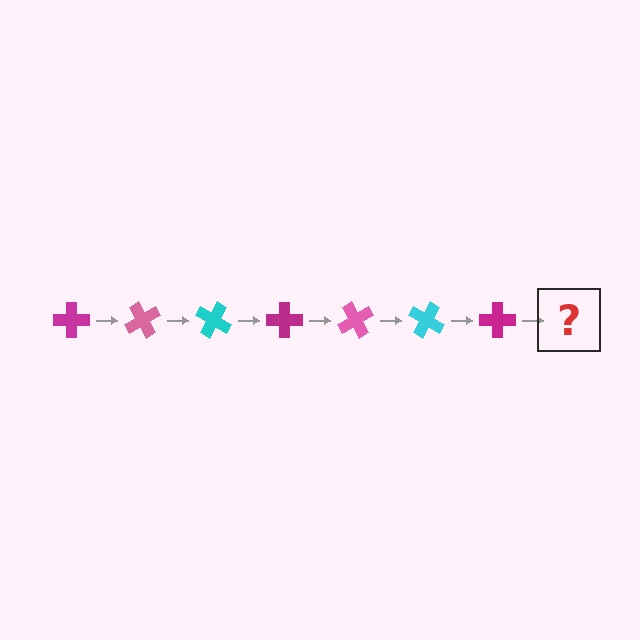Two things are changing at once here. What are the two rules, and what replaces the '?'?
The two rules are that it rotates 60 degrees each step and the color cycles through magenta, pink, and cyan. The '?' should be a pink cross, rotated 420 degrees from the start.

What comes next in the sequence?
The next element should be a pink cross, rotated 420 degrees from the start.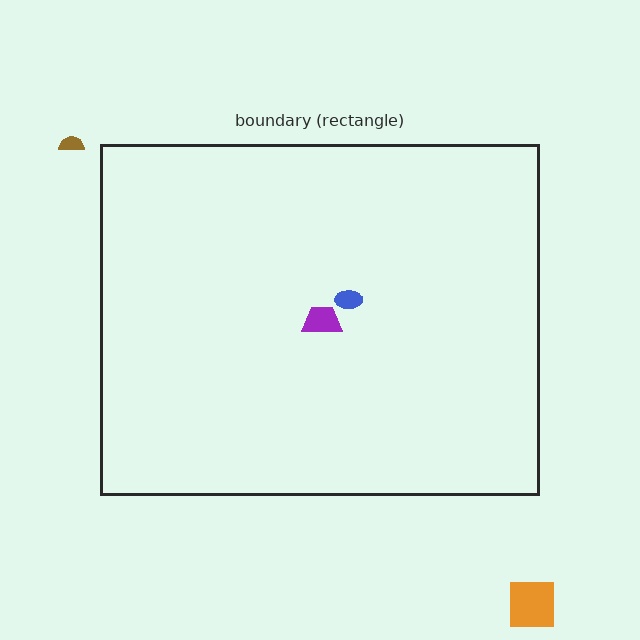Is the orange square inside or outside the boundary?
Outside.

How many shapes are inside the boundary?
2 inside, 2 outside.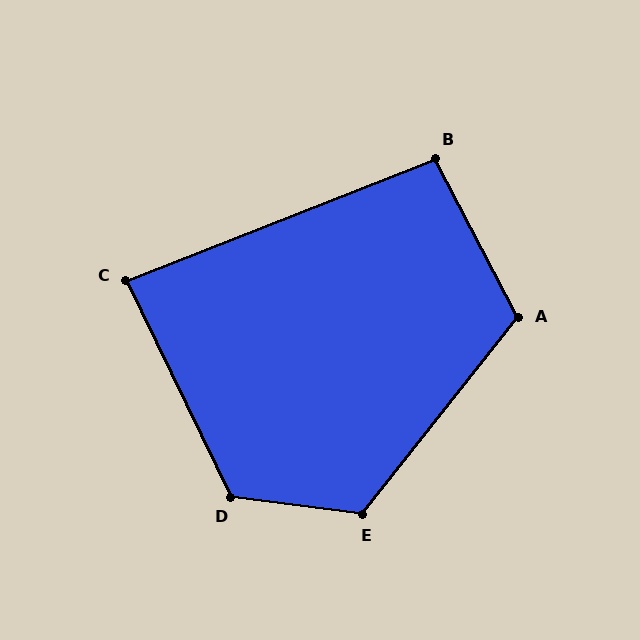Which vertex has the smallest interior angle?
C, at approximately 86 degrees.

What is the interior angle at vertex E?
Approximately 121 degrees (obtuse).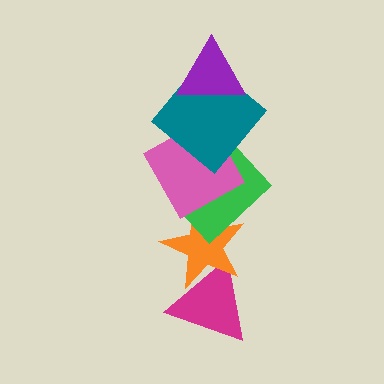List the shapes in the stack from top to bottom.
From top to bottom: the purple triangle, the teal diamond, the pink square, the green rectangle, the orange star, the magenta triangle.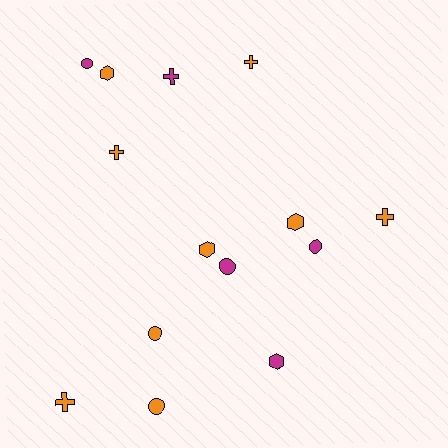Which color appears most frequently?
Orange, with 9 objects.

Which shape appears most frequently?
Circle, with 5 objects.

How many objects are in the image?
There are 14 objects.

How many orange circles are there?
There are 2 orange circles.